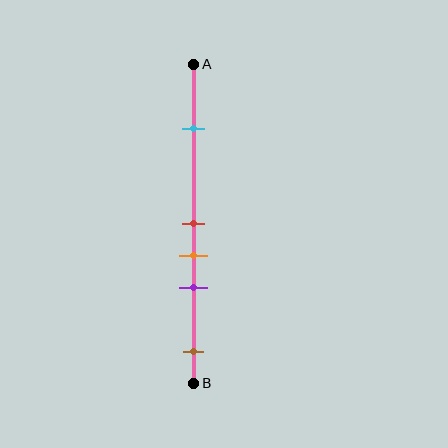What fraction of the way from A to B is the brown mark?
The brown mark is approximately 90% (0.9) of the way from A to B.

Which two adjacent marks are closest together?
The red and orange marks are the closest adjacent pair.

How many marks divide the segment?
There are 5 marks dividing the segment.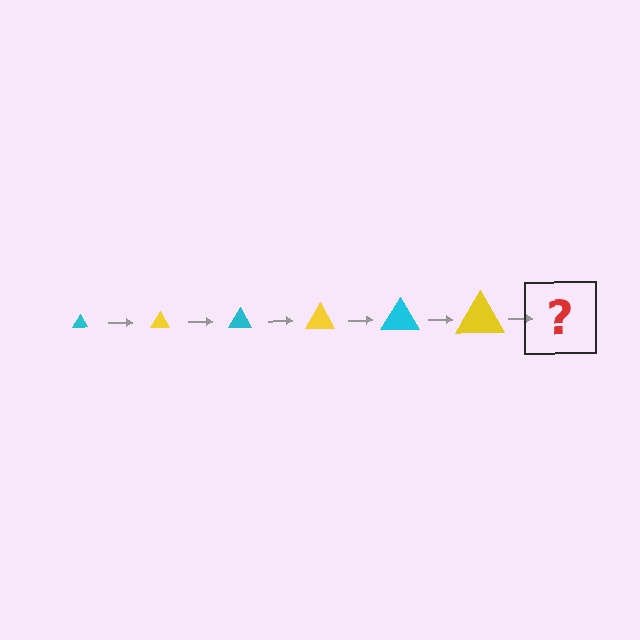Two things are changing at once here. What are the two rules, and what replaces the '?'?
The two rules are that the triangle grows larger each step and the color cycles through cyan and yellow. The '?' should be a cyan triangle, larger than the previous one.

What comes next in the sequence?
The next element should be a cyan triangle, larger than the previous one.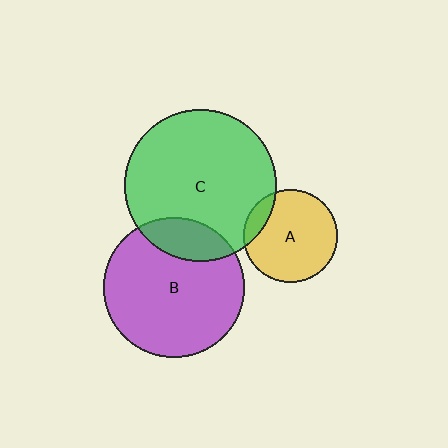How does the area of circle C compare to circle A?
Approximately 2.6 times.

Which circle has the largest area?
Circle C (green).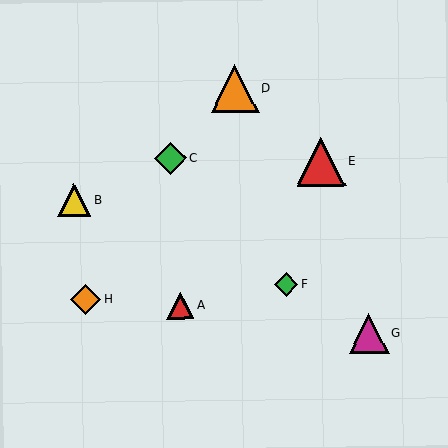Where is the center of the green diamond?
The center of the green diamond is at (171, 159).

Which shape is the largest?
The red triangle (labeled E) is the largest.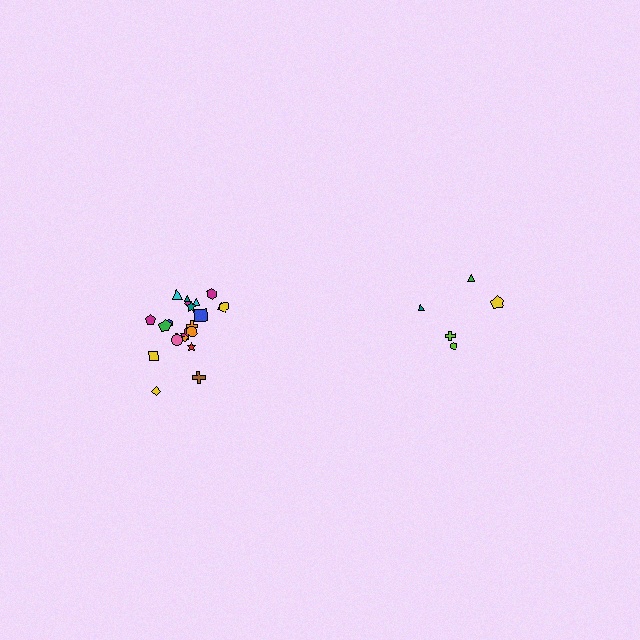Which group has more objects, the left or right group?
The left group.